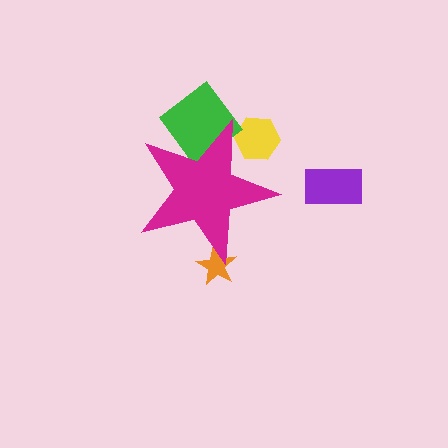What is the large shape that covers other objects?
A magenta star.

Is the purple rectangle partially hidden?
No, the purple rectangle is fully visible.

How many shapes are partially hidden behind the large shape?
3 shapes are partially hidden.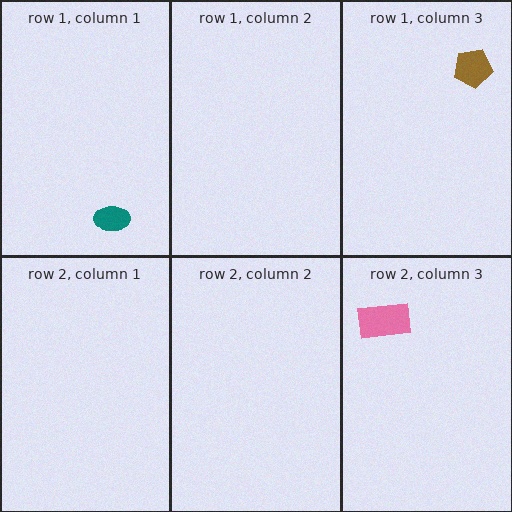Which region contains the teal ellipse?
The row 1, column 1 region.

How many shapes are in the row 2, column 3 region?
1.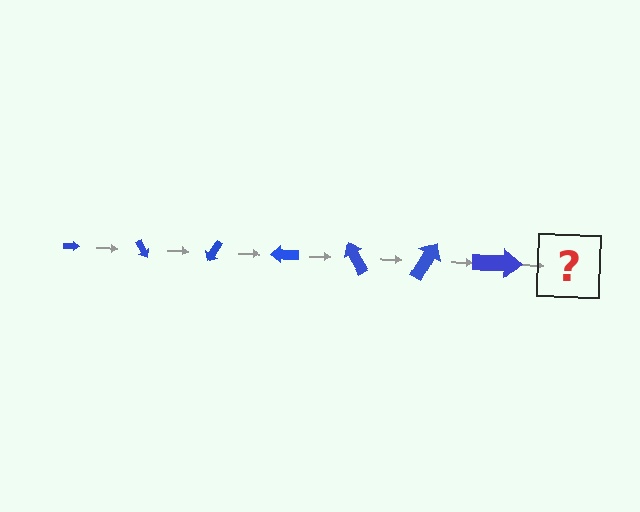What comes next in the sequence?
The next element should be an arrow, larger than the previous one and rotated 420 degrees from the start.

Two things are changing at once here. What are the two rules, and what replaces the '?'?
The two rules are that the arrow grows larger each step and it rotates 60 degrees each step. The '?' should be an arrow, larger than the previous one and rotated 420 degrees from the start.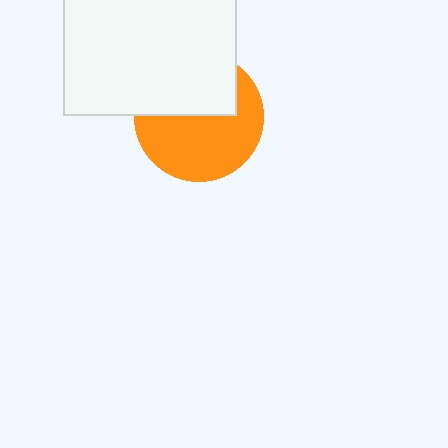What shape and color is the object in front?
The object in front is a white rectangle.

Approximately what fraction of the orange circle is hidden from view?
Roughly 42% of the orange circle is hidden behind the white rectangle.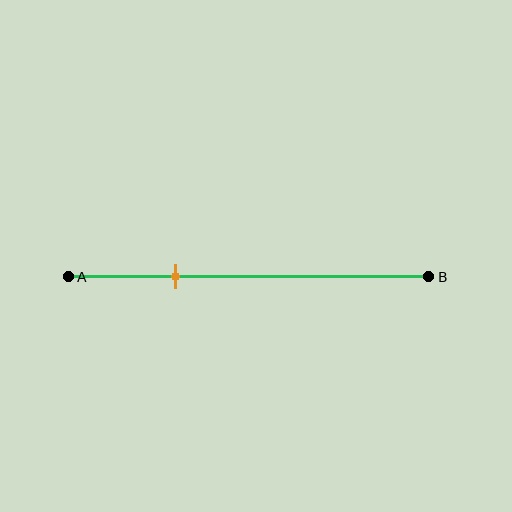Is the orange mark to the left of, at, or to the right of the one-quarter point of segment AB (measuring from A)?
The orange mark is to the right of the one-quarter point of segment AB.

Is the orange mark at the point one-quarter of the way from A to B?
No, the mark is at about 30% from A, not at the 25% one-quarter point.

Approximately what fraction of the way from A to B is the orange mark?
The orange mark is approximately 30% of the way from A to B.